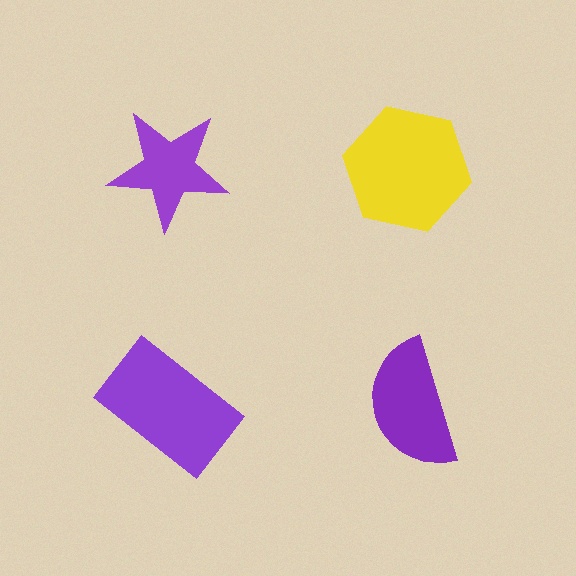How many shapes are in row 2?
2 shapes.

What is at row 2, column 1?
A purple rectangle.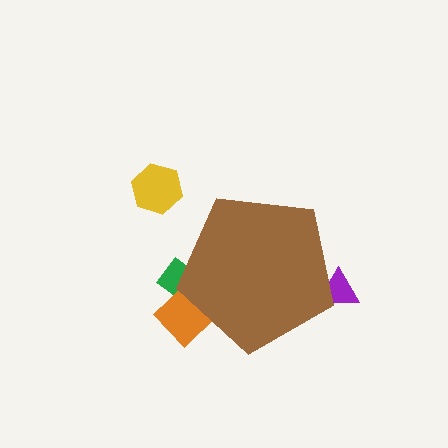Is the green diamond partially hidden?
Yes, the green diamond is partially hidden behind the brown pentagon.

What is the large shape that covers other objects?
A brown pentagon.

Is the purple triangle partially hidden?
Yes, the purple triangle is partially hidden behind the brown pentagon.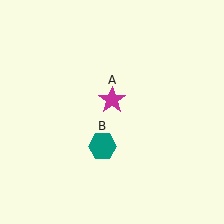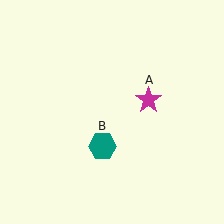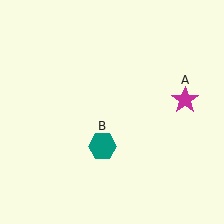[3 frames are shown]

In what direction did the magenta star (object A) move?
The magenta star (object A) moved right.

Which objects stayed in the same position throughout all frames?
Teal hexagon (object B) remained stationary.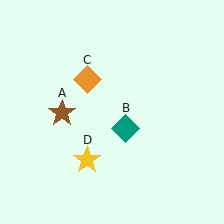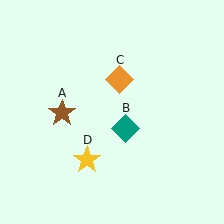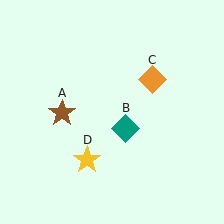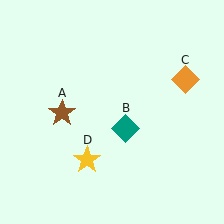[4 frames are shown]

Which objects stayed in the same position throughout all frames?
Brown star (object A) and teal diamond (object B) and yellow star (object D) remained stationary.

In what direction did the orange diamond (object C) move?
The orange diamond (object C) moved right.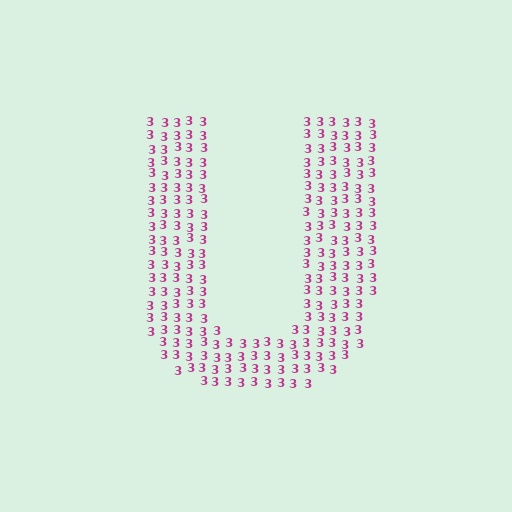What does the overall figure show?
The overall figure shows the letter U.